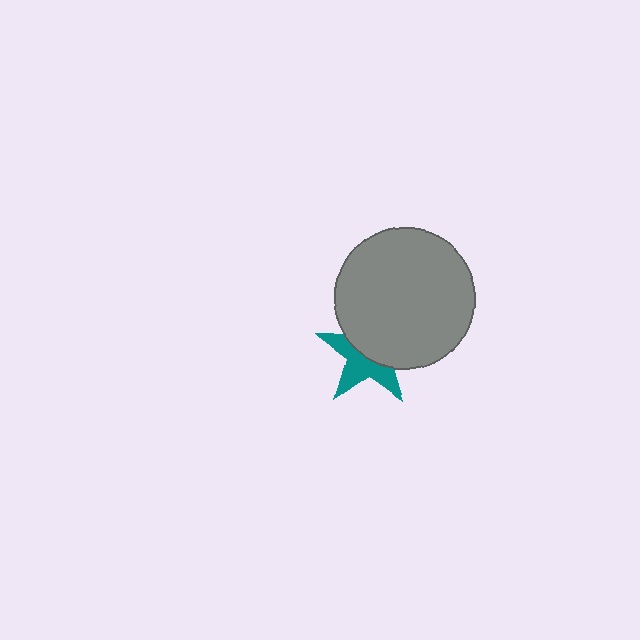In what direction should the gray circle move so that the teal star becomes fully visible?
The gray circle should move up. That is the shortest direction to clear the overlap and leave the teal star fully visible.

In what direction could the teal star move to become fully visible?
The teal star could move down. That would shift it out from behind the gray circle entirely.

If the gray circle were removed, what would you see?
You would see the complete teal star.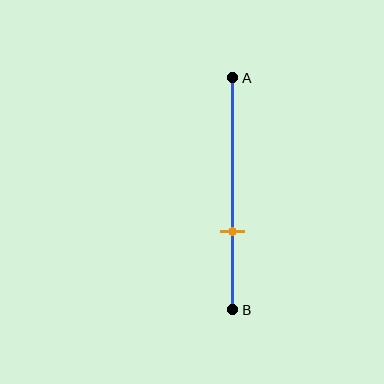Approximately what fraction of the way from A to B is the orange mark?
The orange mark is approximately 65% of the way from A to B.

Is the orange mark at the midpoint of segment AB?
No, the mark is at about 65% from A, not at the 50% midpoint.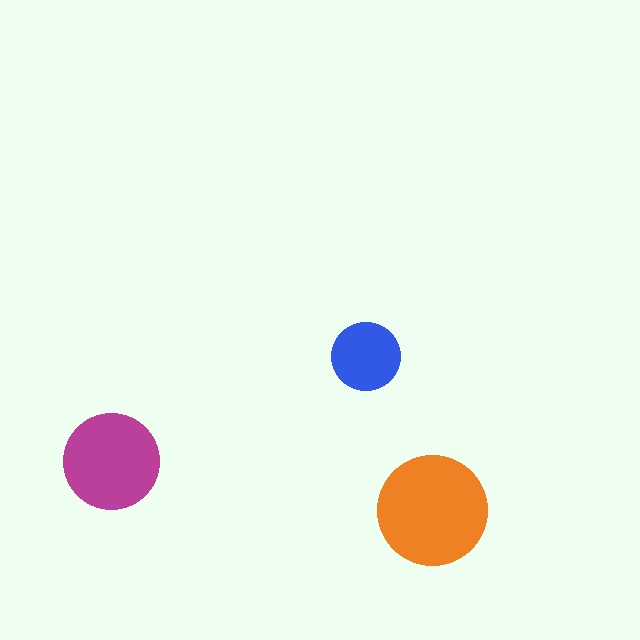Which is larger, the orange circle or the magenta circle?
The orange one.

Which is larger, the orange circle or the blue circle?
The orange one.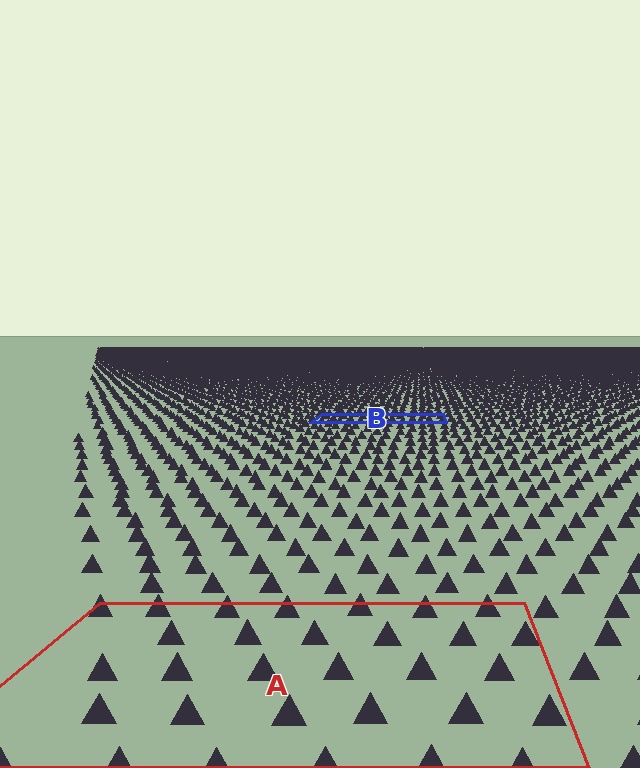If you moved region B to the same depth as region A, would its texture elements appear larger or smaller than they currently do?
They would appear larger. At a closer depth, the same texture elements are projected at a bigger on-screen size.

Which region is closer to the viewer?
Region A is closer. The texture elements there are larger and more spread out.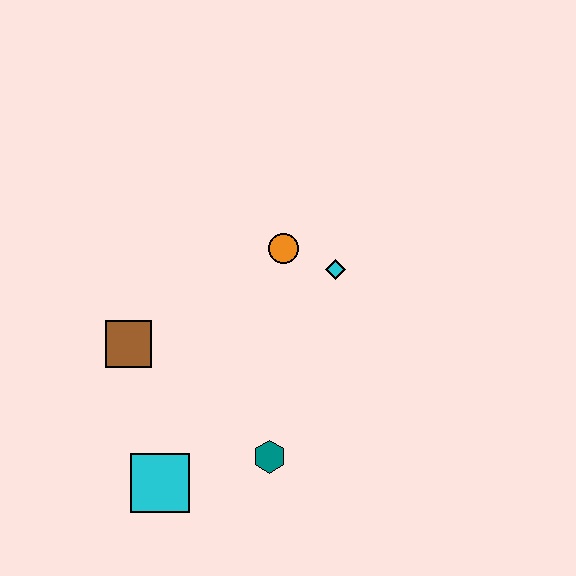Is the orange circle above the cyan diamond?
Yes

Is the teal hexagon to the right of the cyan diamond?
No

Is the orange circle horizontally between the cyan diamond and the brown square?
Yes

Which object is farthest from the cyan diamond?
The cyan square is farthest from the cyan diamond.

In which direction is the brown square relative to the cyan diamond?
The brown square is to the left of the cyan diamond.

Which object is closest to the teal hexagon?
The cyan square is closest to the teal hexagon.